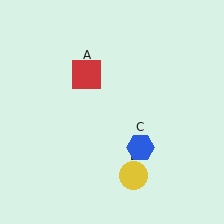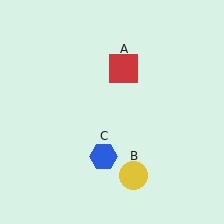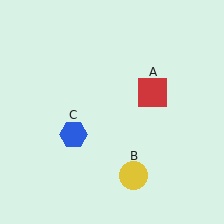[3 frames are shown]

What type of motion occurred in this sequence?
The red square (object A), blue hexagon (object C) rotated clockwise around the center of the scene.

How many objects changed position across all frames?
2 objects changed position: red square (object A), blue hexagon (object C).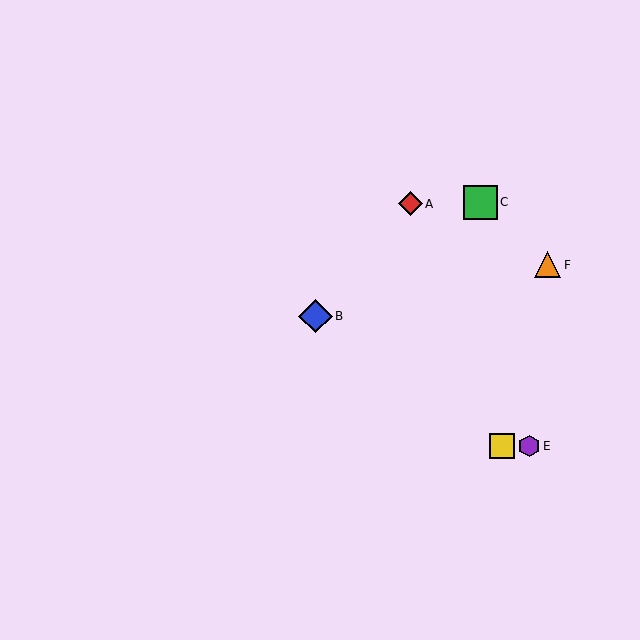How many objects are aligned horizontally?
2 objects (D, E) are aligned horizontally.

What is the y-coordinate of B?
Object B is at y≈316.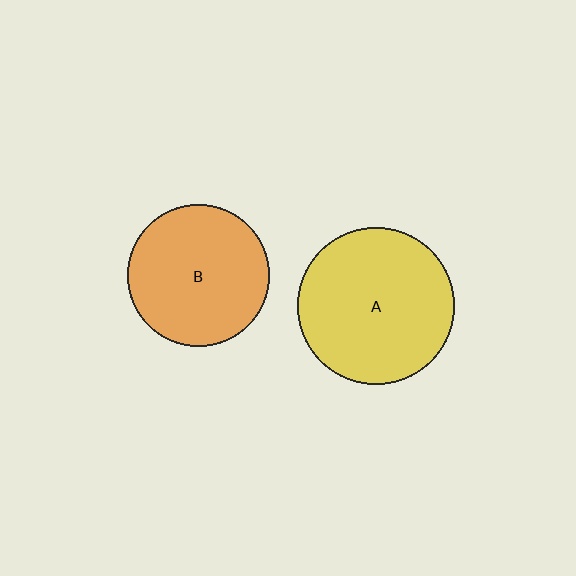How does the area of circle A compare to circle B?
Approximately 1.2 times.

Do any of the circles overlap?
No, none of the circles overlap.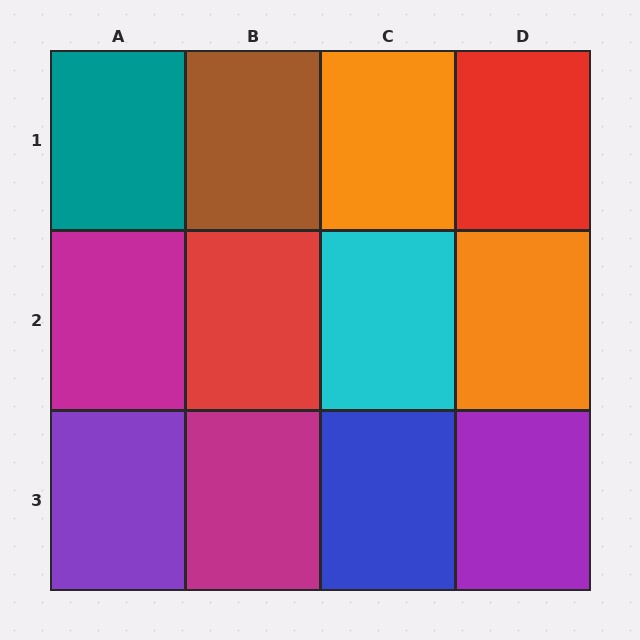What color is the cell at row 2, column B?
Red.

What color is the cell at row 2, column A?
Magenta.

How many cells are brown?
1 cell is brown.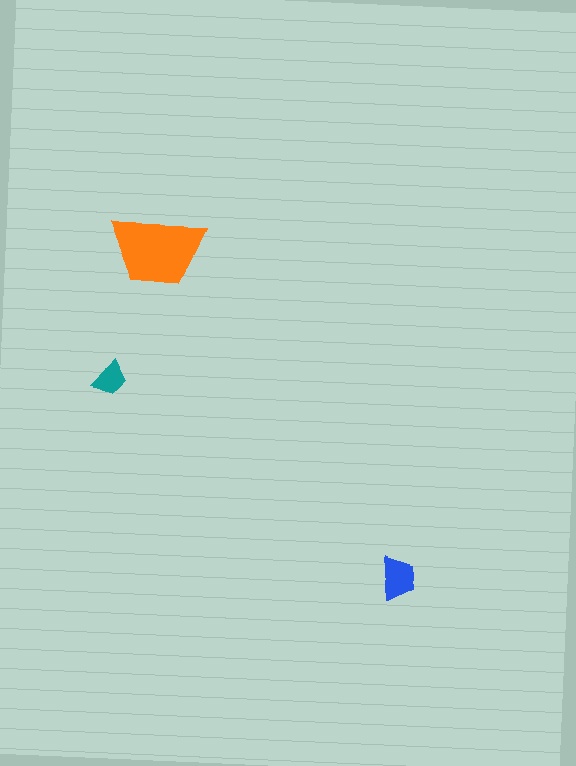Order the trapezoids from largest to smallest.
the orange one, the blue one, the teal one.